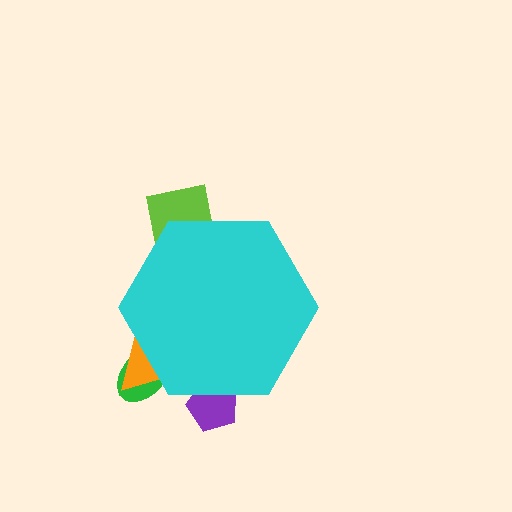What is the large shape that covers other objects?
A cyan hexagon.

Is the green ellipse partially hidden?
Yes, the green ellipse is partially hidden behind the cyan hexagon.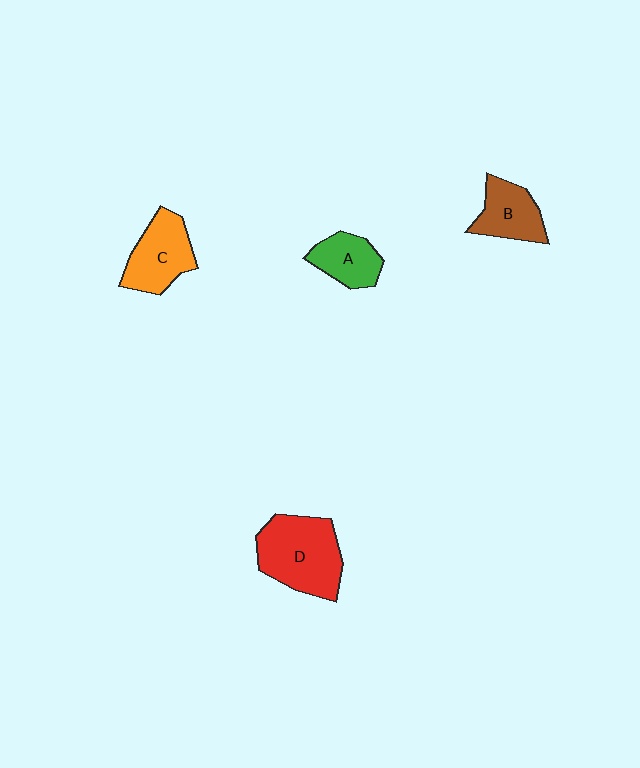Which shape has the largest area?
Shape D (red).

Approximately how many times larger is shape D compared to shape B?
Approximately 1.7 times.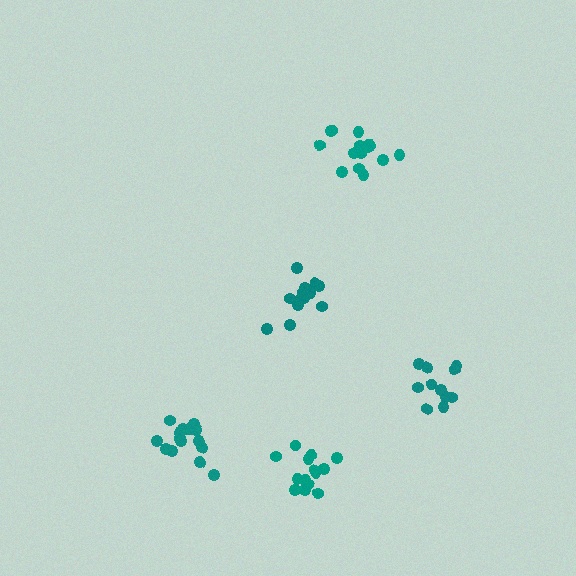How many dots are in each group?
Group 1: 14 dots, Group 2: 11 dots, Group 3: 16 dots, Group 4: 15 dots, Group 5: 14 dots (70 total).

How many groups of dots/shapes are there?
There are 5 groups.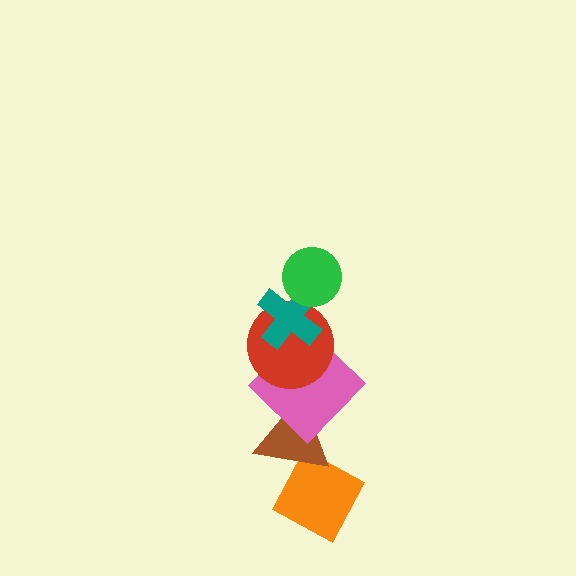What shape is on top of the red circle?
The teal cross is on top of the red circle.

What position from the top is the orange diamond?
The orange diamond is 6th from the top.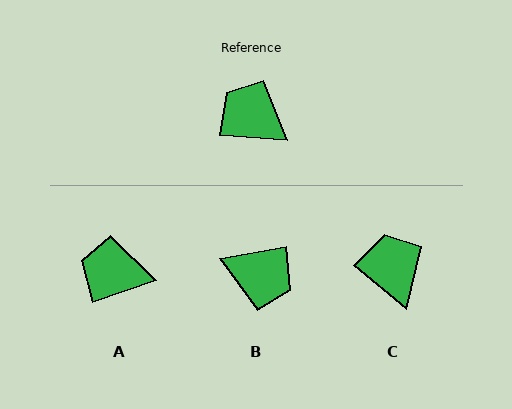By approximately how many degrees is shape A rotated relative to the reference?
Approximately 24 degrees counter-clockwise.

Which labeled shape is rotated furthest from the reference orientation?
B, about 165 degrees away.